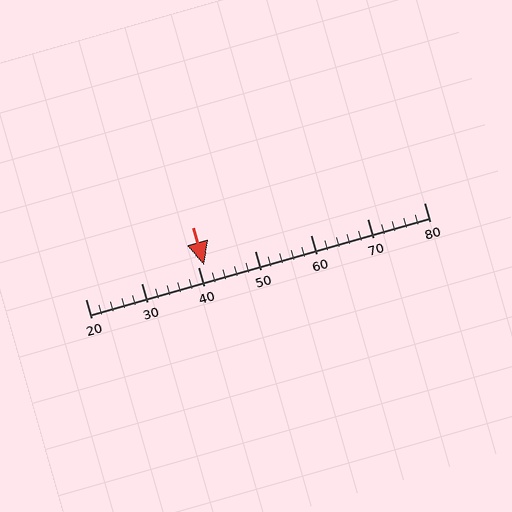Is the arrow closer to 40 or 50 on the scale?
The arrow is closer to 40.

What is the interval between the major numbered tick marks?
The major tick marks are spaced 10 units apart.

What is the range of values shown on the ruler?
The ruler shows values from 20 to 80.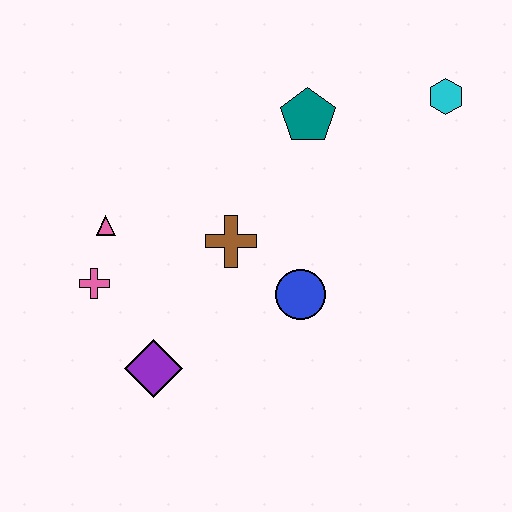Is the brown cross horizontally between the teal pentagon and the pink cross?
Yes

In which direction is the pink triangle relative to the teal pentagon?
The pink triangle is to the left of the teal pentagon.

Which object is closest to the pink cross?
The pink triangle is closest to the pink cross.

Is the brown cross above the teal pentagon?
No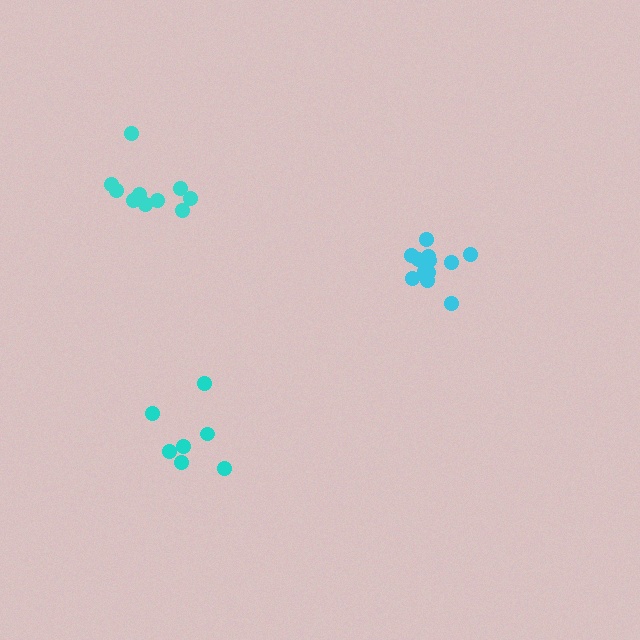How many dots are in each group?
Group 1: 7 dots, Group 2: 10 dots, Group 3: 13 dots (30 total).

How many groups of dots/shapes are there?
There are 3 groups.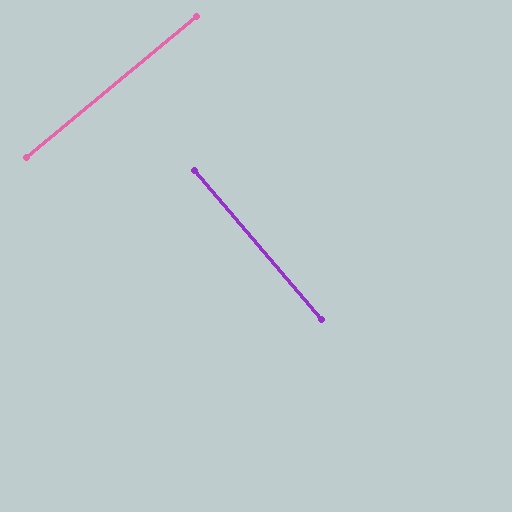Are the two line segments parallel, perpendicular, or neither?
Perpendicular — they meet at approximately 89°.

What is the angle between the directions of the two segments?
Approximately 89 degrees.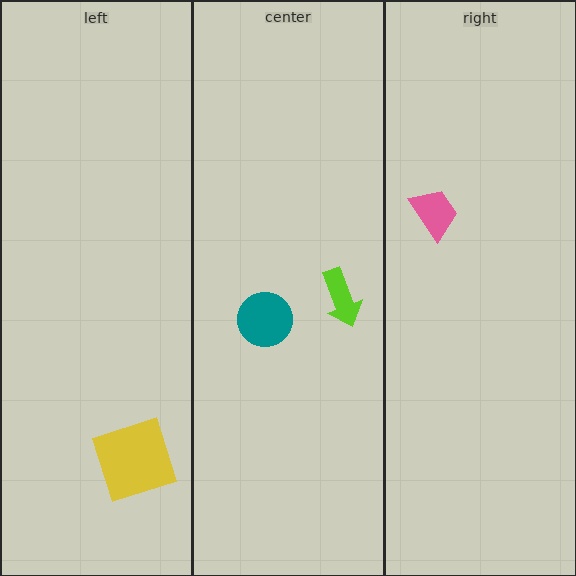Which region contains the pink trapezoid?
The right region.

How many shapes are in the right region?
1.